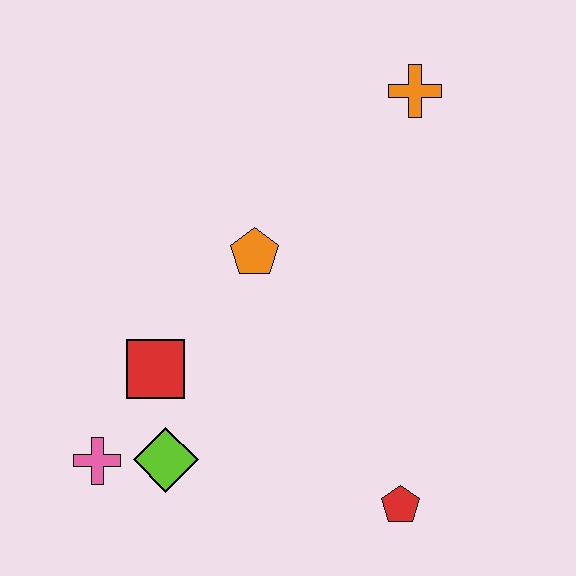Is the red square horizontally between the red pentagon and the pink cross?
Yes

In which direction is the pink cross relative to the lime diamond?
The pink cross is to the left of the lime diamond.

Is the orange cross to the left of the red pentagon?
No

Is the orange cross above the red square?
Yes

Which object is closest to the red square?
The lime diamond is closest to the red square.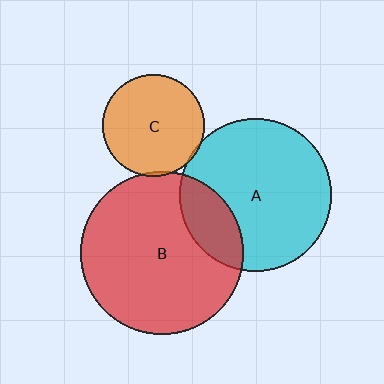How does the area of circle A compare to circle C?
Approximately 2.2 times.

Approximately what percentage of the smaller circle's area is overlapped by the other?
Approximately 5%.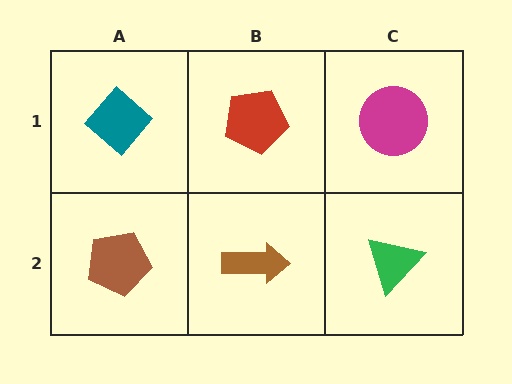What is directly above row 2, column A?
A teal diamond.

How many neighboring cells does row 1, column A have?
2.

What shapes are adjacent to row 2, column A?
A teal diamond (row 1, column A), a brown arrow (row 2, column B).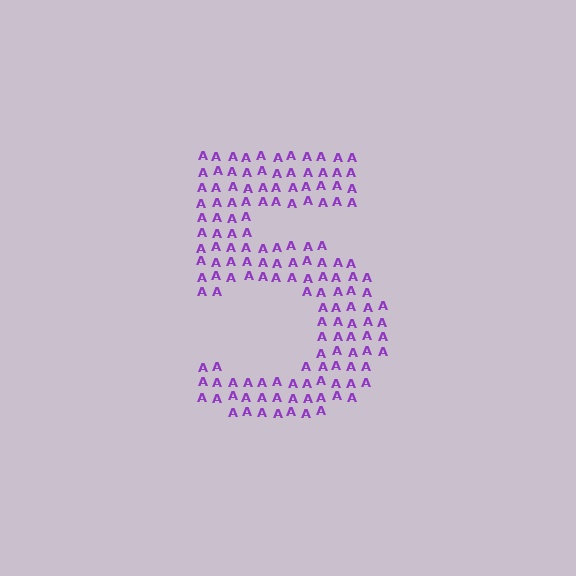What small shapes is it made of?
It is made of small letter A's.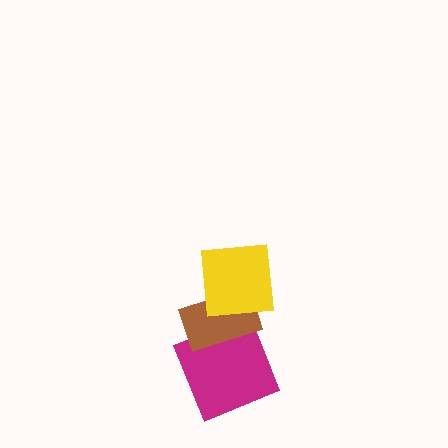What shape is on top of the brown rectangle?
The yellow square is on top of the brown rectangle.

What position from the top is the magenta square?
The magenta square is 3rd from the top.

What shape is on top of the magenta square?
The brown rectangle is on top of the magenta square.